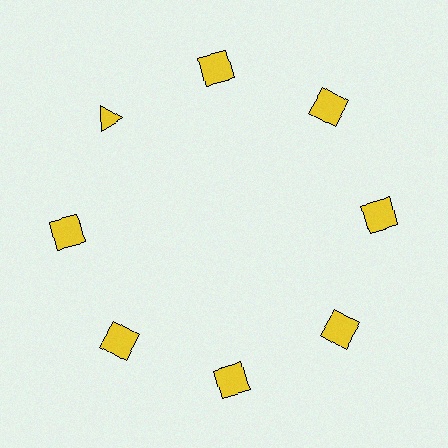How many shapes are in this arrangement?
There are 8 shapes arranged in a ring pattern.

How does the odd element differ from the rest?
It has a different shape: triangle instead of square.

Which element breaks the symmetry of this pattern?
The yellow triangle at roughly the 10 o'clock position breaks the symmetry. All other shapes are yellow squares.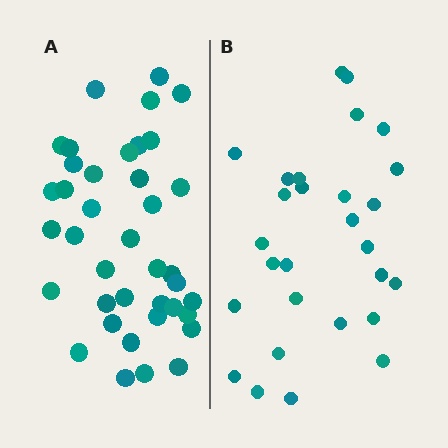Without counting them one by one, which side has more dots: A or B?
Region A (the left region) has more dots.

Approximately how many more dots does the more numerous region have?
Region A has roughly 12 or so more dots than region B.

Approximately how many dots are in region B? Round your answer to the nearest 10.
About 30 dots. (The exact count is 28, which rounds to 30.)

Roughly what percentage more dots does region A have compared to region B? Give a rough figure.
About 40% more.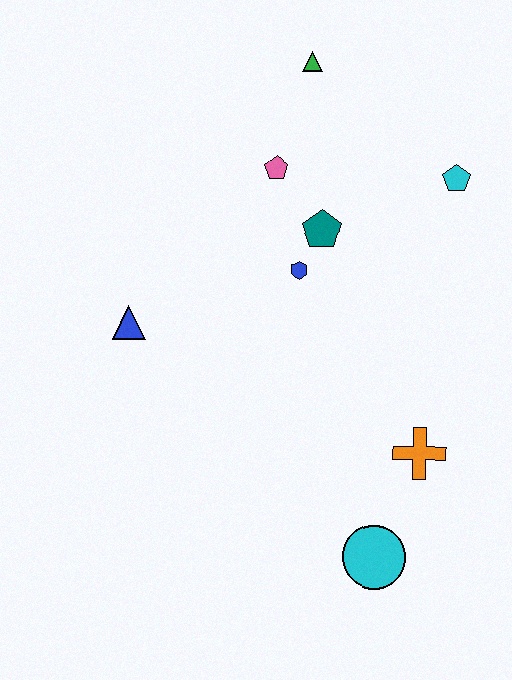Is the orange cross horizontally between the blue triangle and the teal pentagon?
No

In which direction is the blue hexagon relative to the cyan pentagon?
The blue hexagon is to the left of the cyan pentagon.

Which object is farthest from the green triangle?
The cyan circle is farthest from the green triangle.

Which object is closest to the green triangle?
The pink pentagon is closest to the green triangle.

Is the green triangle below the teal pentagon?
No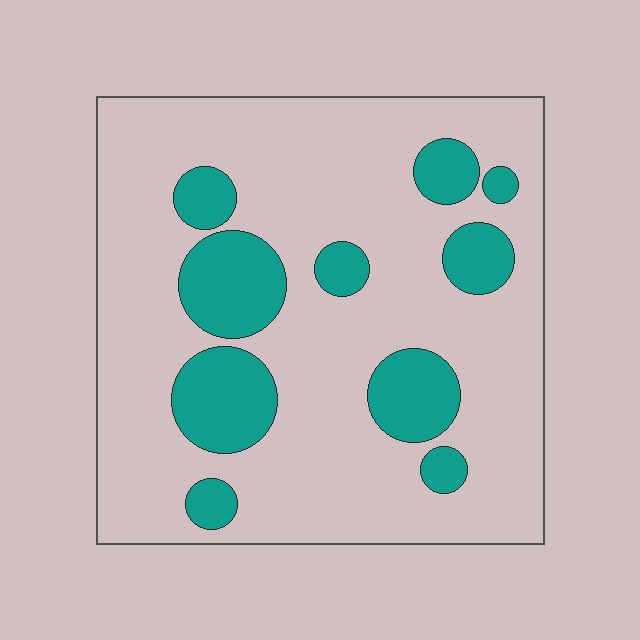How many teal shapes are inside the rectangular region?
10.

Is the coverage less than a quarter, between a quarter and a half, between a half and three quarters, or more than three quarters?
Less than a quarter.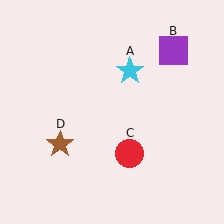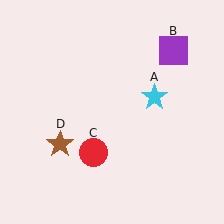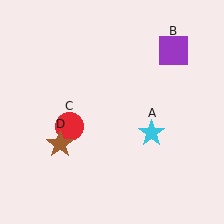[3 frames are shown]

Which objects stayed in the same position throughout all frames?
Purple square (object B) and brown star (object D) remained stationary.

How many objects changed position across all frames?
2 objects changed position: cyan star (object A), red circle (object C).